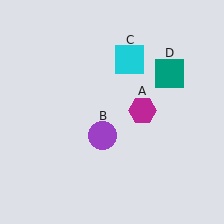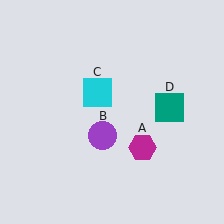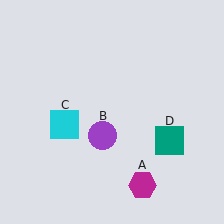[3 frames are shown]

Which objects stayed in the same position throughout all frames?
Purple circle (object B) remained stationary.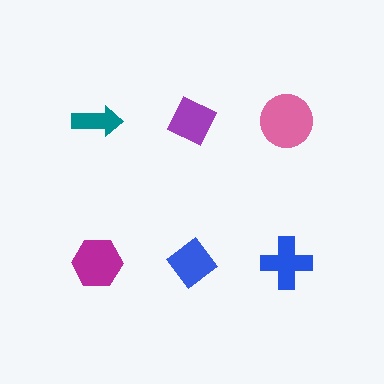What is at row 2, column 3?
A blue cross.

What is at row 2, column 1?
A magenta hexagon.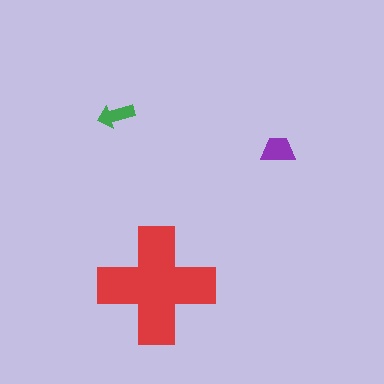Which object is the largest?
The red cross.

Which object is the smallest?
The green arrow.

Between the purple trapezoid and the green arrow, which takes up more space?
The purple trapezoid.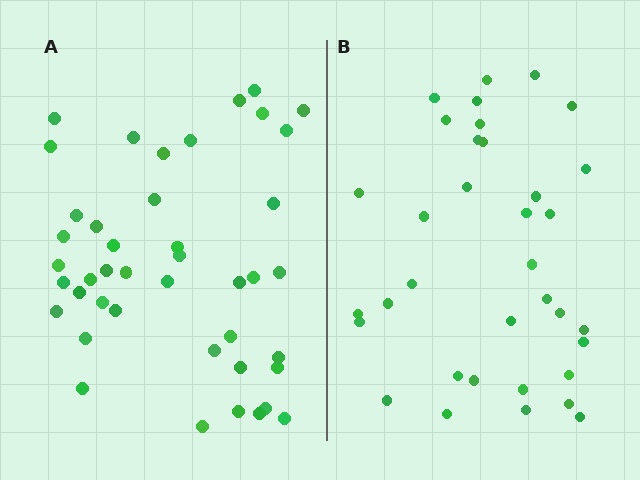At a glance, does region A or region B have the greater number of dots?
Region A (the left region) has more dots.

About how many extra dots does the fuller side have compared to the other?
Region A has roughly 8 or so more dots than region B.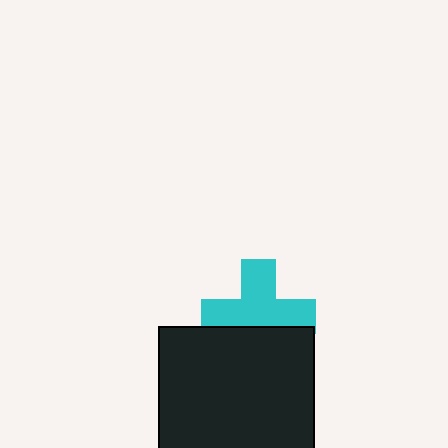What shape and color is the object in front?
The object in front is a black square.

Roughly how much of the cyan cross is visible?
Most of it is visible (roughly 66%).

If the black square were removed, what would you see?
You would see the complete cyan cross.